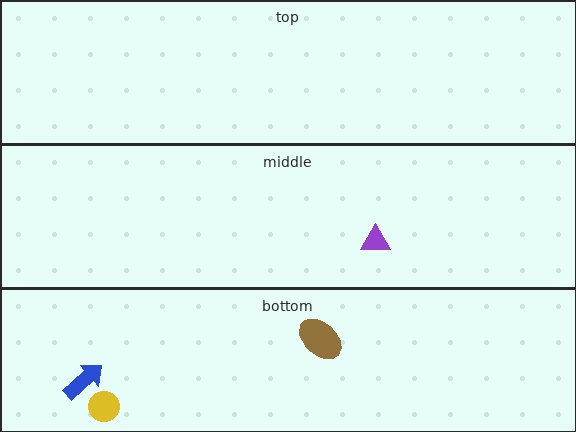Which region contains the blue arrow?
The bottom region.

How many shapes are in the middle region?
1.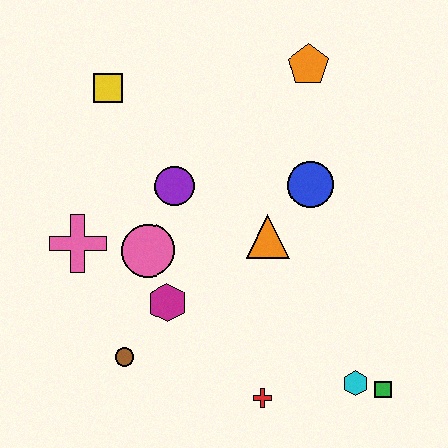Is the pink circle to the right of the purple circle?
No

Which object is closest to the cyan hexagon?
The green square is closest to the cyan hexagon.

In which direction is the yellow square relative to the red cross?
The yellow square is above the red cross.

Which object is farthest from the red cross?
The yellow square is farthest from the red cross.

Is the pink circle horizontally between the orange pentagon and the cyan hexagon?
No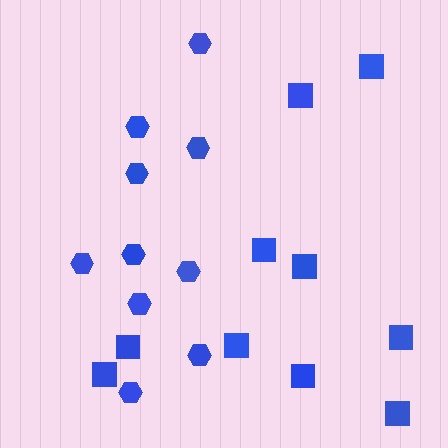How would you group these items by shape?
There are 2 groups: one group of hexagons (10) and one group of squares (10).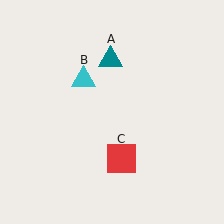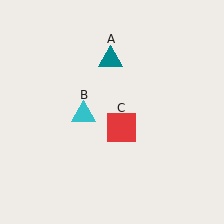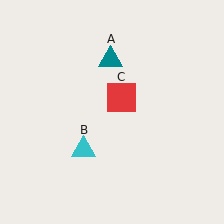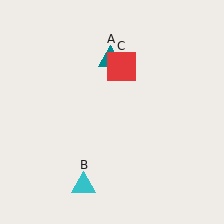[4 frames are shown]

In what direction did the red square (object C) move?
The red square (object C) moved up.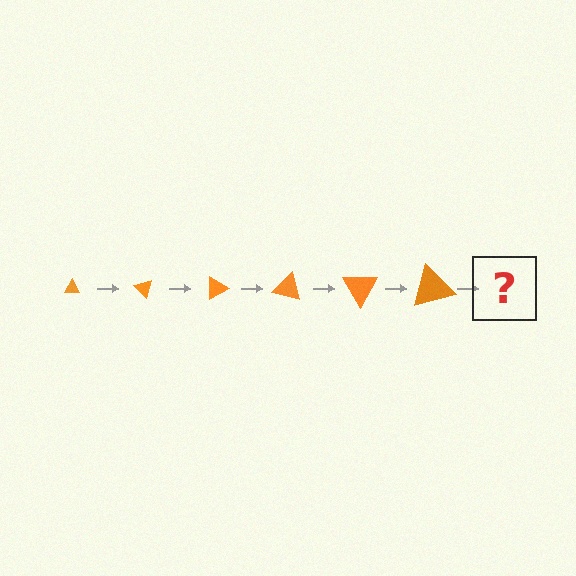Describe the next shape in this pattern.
It should be a triangle, larger than the previous one and rotated 270 degrees from the start.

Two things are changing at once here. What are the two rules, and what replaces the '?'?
The two rules are that the triangle grows larger each step and it rotates 45 degrees each step. The '?' should be a triangle, larger than the previous one and rotated 270 degrees from the start.